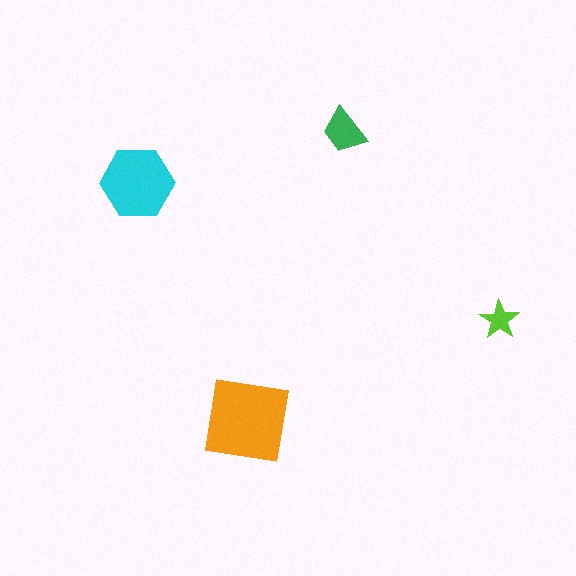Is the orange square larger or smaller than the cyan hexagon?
Larger.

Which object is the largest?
The orange square.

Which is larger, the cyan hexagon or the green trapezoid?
The cyan hexagon.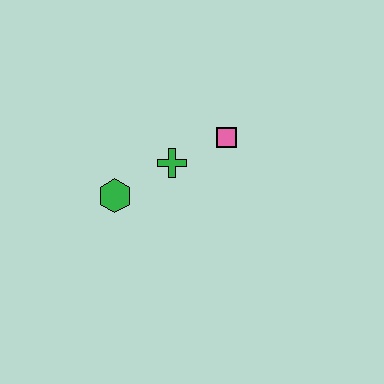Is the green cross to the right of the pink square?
No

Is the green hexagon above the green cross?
No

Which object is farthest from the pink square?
The green hexagon is farthest from the pink square.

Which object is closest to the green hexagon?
The green cross is closest to the green hexagon.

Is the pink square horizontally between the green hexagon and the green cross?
No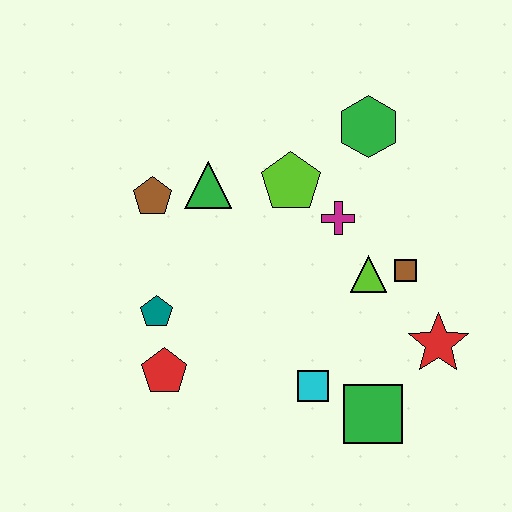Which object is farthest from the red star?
The brown pentagon is farthest from the red star.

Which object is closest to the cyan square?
The green square is closest to the cyan square.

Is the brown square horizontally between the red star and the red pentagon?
Yes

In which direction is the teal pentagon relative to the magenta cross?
The teal pentagon is to the left of the magenta cross.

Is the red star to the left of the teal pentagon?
No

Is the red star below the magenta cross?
Yes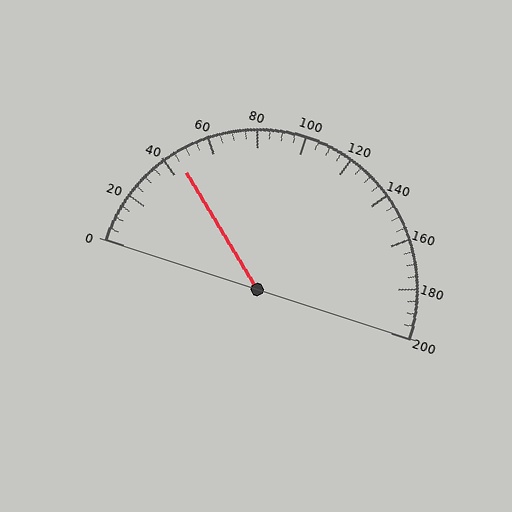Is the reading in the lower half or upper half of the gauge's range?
The reading is in the lower half of the range (0 to 200).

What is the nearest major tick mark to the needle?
The nearest major tick mark is 40.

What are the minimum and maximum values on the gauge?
The gauge ranges from 0 to 200.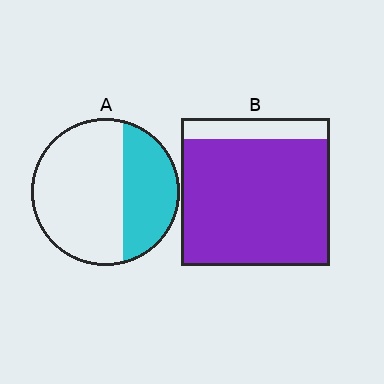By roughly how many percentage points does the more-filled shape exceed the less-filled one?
By roughly 50 percentage points (B over A).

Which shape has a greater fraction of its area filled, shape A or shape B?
Shape B.